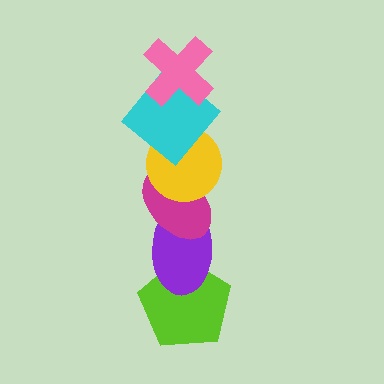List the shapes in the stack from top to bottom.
From top to bottom: the pink cross, the cyan diamond, the yellow circle, the magenta ellipse, the purple ellipse, the lime pentagon.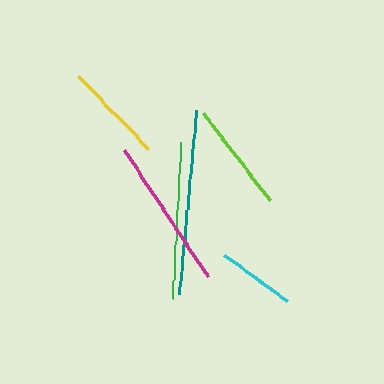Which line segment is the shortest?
The cyan line is the shortest at approximately 77 pixels.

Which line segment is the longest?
The teal line is the longest at approximately 184 pixels.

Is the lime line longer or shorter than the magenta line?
The magenta line is longer than the lime line.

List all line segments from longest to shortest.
From longest to shortest: teal, green, magenta, lime, yellow, cyan.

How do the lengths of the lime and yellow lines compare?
The lime and yellow lines are approximately the same length.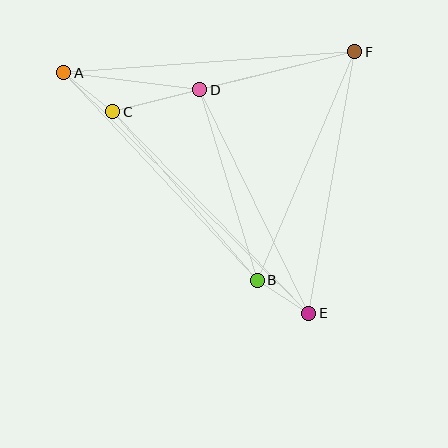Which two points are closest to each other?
Points B and E are closest to each other.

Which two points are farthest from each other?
Points A and E are farthest from each other.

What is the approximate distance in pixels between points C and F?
The distance between C and F is approximately 249 pixels.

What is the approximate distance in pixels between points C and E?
The distance between C and E is approximately 281 pixels.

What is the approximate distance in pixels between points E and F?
The distance between E and F is approximately 266 pixels.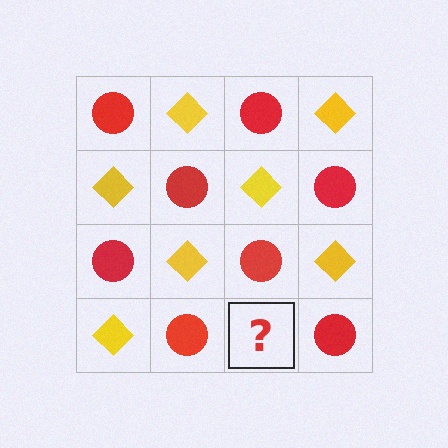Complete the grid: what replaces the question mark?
The question mark should be replaced with a yellow diamond.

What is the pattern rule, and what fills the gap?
The rule is that it alternates red circle and yellow diamond in a checkerboard pattern. The gap should be filled with a yellow diamond.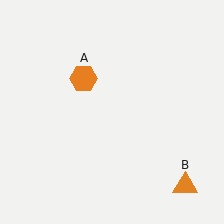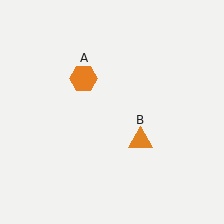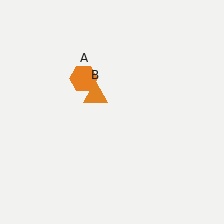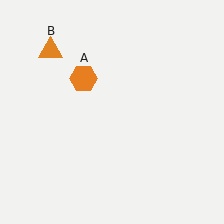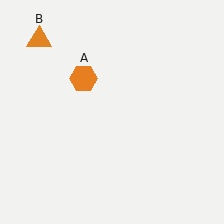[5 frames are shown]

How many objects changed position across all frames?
1 object changed position: orange triangle (object B).